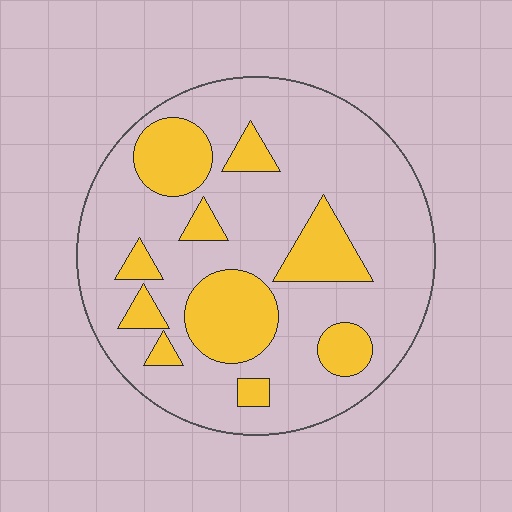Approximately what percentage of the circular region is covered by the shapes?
Approximately 25%.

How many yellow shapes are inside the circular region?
10.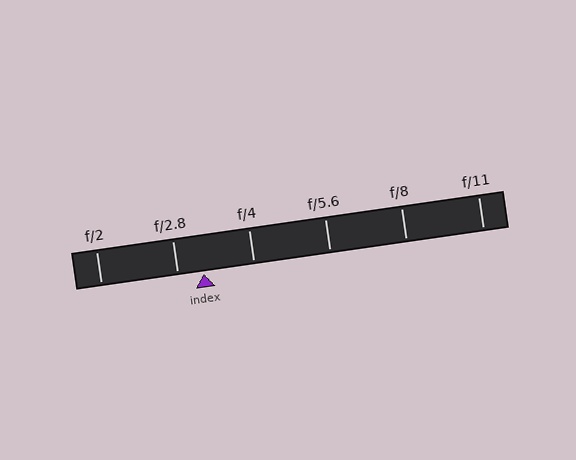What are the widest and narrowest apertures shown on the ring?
The widest aperture shown is f/2 and the narrowest is f/11.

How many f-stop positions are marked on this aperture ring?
There are 6 f-stop positions marked.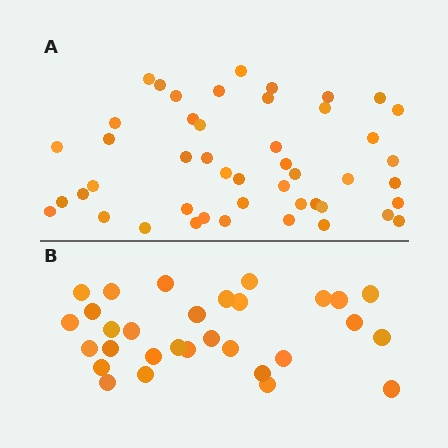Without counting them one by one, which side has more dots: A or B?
Region A (the top region) has more dots.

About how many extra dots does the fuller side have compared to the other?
Region A has approximately 15 more dots than region B.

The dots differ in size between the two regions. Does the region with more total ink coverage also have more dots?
No. Region B has more total ink coverage because its dots are larger, but region A actually contains more individual dots. Total area can be misleading — the number of items is what matters here.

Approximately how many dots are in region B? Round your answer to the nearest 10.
About 30 dots.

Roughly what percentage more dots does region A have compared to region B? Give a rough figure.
About 55% more.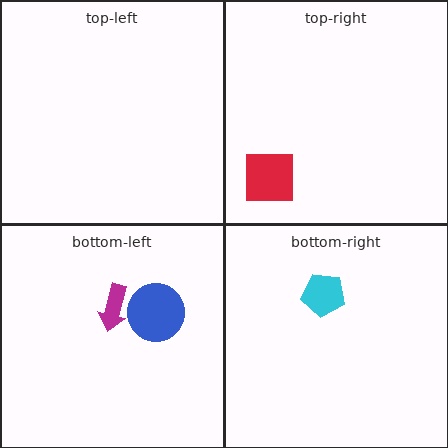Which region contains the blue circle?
The bottom-left region.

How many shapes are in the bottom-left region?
2.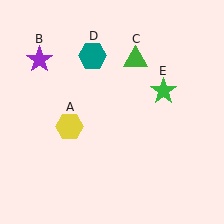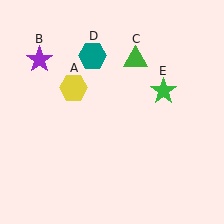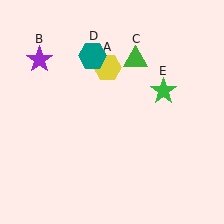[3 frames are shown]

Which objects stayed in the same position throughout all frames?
Purple star (object B) and green triangle (object C) and teal hexagon (object D) and green star (object E) remained stationary.